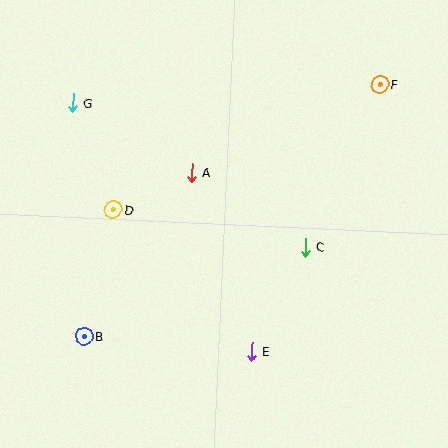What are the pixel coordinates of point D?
Point D is at (113, 210).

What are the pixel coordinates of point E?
Point E is at (251, 352).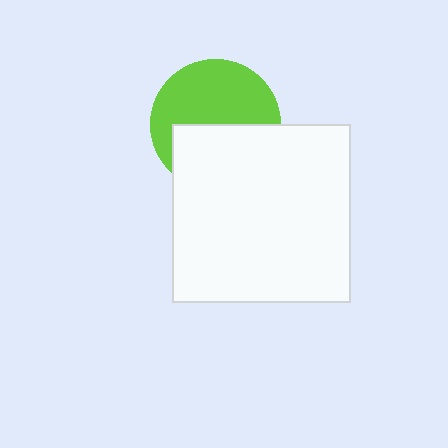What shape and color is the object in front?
The object in front is a white square.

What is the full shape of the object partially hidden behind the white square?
The partially hidden object is a lime circle.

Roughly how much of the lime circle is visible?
About half of it is visible (roughly 55%).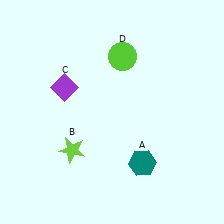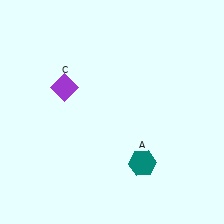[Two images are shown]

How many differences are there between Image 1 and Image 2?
There are 2 differences between the two images.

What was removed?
The lime star (B), the lime circle (D) were removed in Image 2.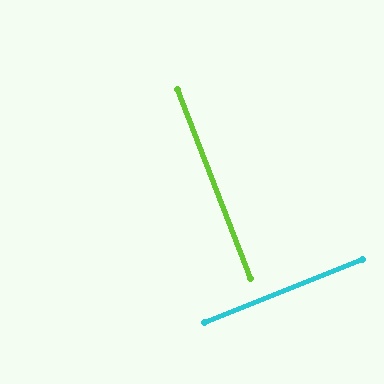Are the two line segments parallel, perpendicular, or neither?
Perpendicular — they meet at approximately 90°.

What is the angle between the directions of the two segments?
Approximately 90 degrees.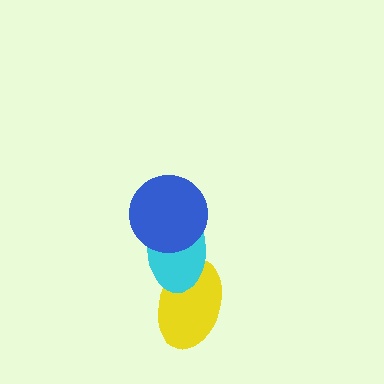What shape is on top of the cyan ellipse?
The blue circle is on top of the cyan ellipse.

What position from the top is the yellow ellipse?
The yellow ellipse is 3rd from the top.